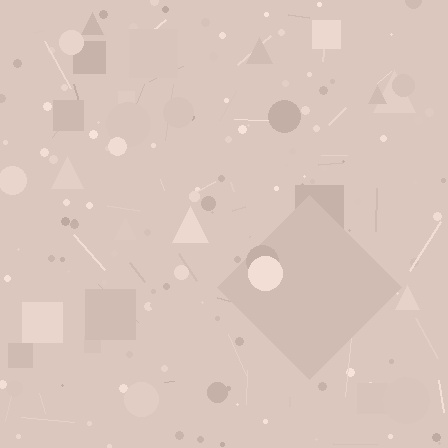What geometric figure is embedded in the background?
A diamond is embedded in the background.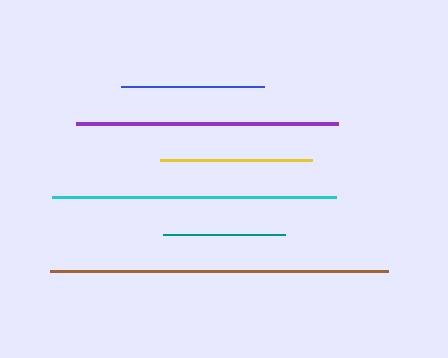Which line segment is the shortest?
The teal line is the shortest at approximately 123 pixels.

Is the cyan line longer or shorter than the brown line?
The brown line is longer than the cyan line.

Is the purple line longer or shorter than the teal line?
The purple line is longer than the teal line.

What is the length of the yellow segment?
The yellow segment is approximately 152 pixels long.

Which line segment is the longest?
The brown line is the longest at approximately 338 pixels.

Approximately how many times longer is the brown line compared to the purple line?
The brown line is approximately 1.3 times the length of the purple line.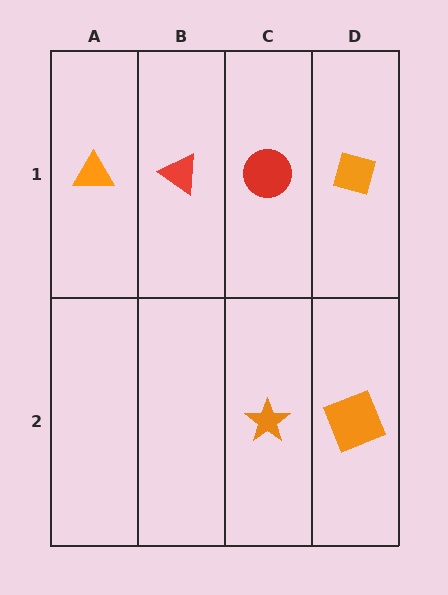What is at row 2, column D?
An orange square.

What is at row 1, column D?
An orange diamond.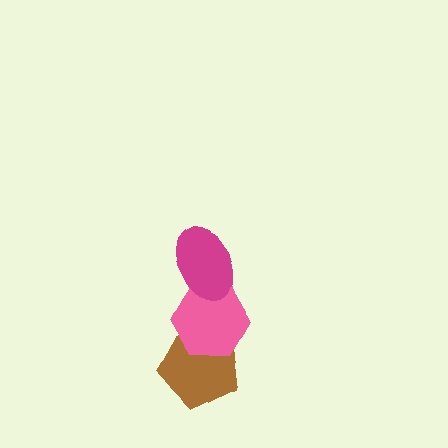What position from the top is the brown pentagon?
The brown pentagon is 3rd from the top.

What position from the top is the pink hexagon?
The pink hexagon is 2nd from the top.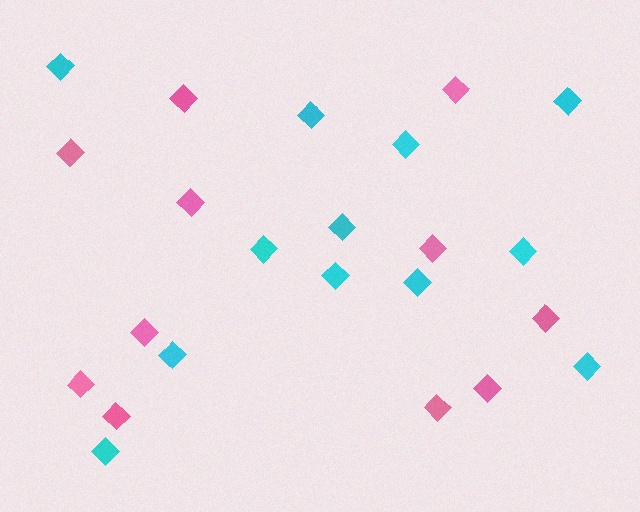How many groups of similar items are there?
There are 2 groups: one group of cyan diamonds (12) and one group of pink diamonds (11).